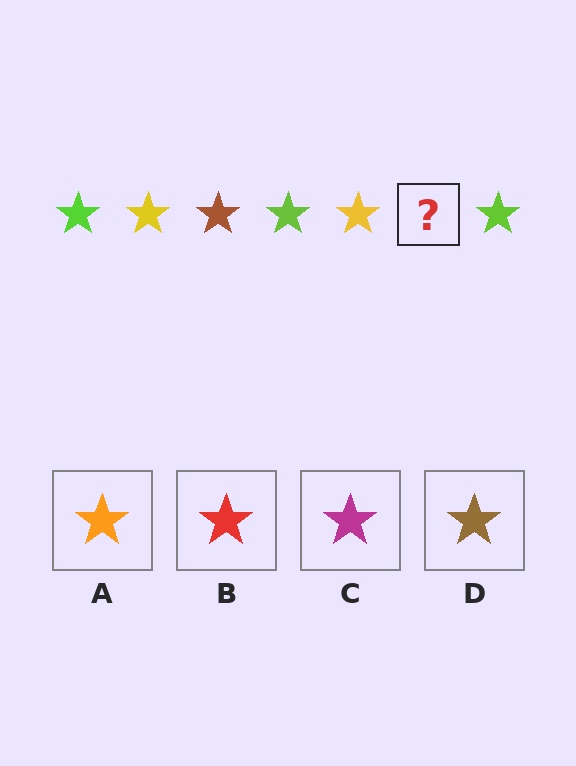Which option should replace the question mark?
Option D.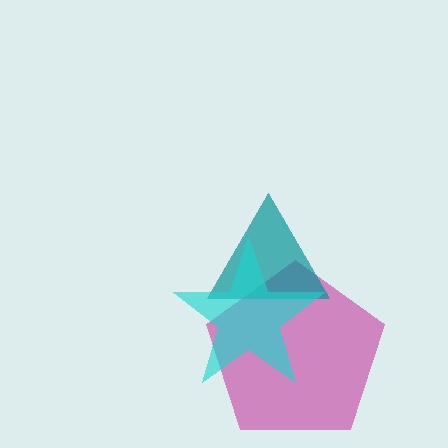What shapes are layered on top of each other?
The layered shapes are: a magenta pentagon, a teal triangle, a cyan star.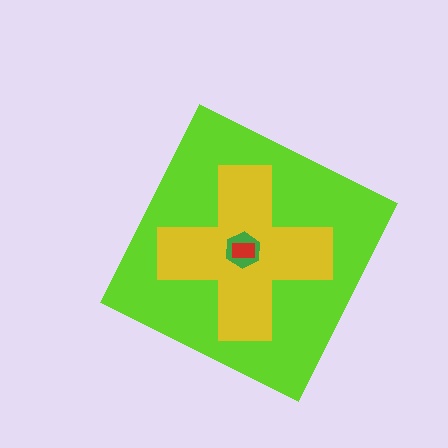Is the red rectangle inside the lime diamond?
Yes.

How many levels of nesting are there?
4.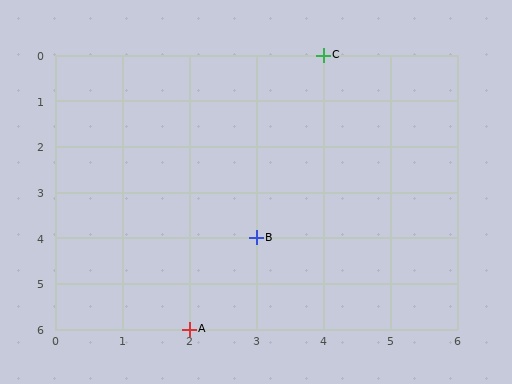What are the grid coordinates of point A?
Point A is at grid coordinates (2, 6).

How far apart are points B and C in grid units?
Points B and C are 1 column and 4 rows apart (about 4.1 grid units diagonally).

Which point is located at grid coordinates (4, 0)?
Point C is at (4, 0).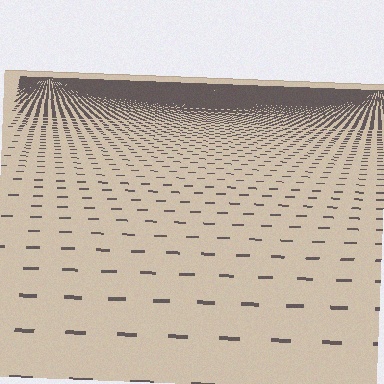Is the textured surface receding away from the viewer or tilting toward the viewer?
The surface is receding away from the viewer. Texture elements get smaller and denser toward the top.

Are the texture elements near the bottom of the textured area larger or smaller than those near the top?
Larger. Near the bottom, elements are closer to the viewer and appear at a bigger on-screen size.